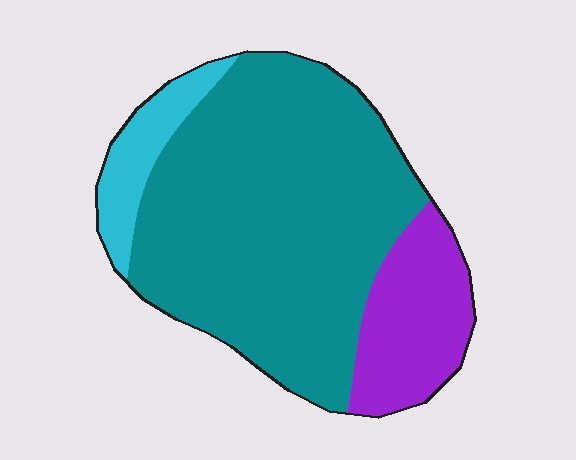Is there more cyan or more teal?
Teal.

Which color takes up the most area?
Teal, at roughly 70%.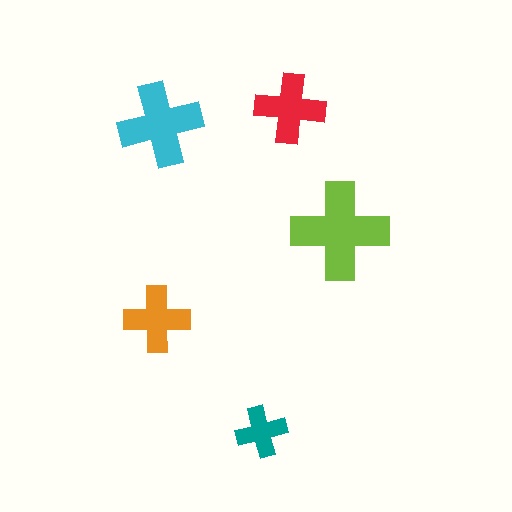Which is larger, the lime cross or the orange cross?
The lime one.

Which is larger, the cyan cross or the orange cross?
The cyan one.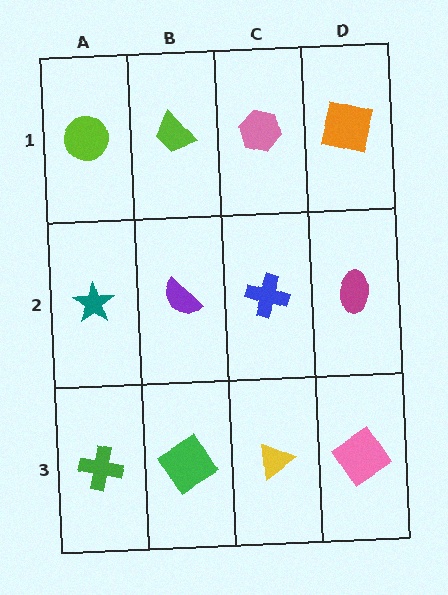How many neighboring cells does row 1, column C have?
3.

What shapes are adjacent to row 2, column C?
A pink hexagon (row 1, column C), a yellow triangle (row 3, column C), a purple semicircle (row 2, column B), a magenta ellipse (row 2, column D).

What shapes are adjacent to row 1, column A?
A teal star (row 2, column A), a lime trapezoid (row 1, column B).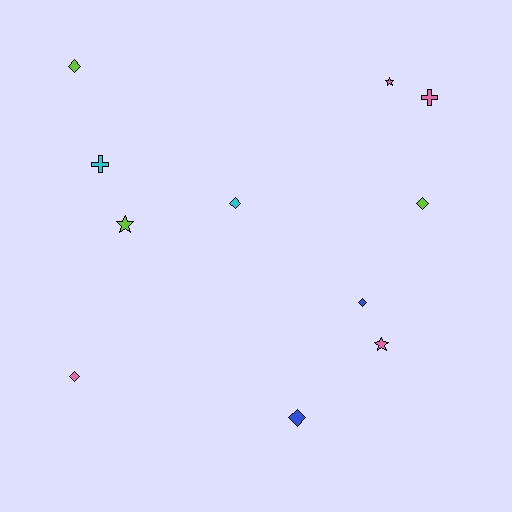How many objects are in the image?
There are 11 objects.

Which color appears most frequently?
Pink, with 4 objects.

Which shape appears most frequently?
Diamond, with 6 objects.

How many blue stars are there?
There are no blue stars.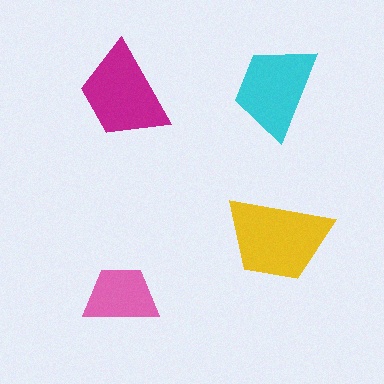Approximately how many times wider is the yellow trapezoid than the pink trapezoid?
About 1.5 times wider.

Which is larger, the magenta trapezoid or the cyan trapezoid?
The magenta one.